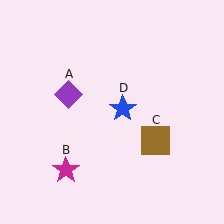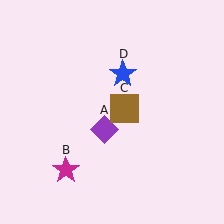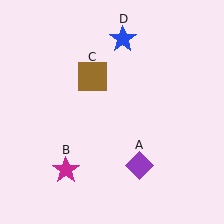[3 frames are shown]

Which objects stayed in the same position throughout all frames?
Magenta star (object B) remained stationary.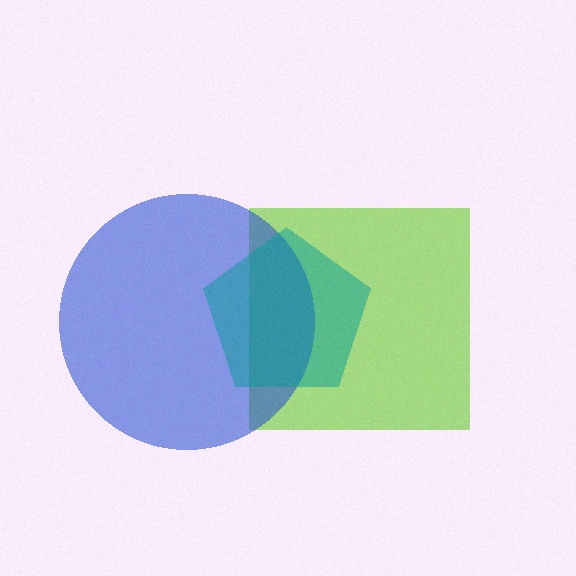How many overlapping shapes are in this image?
There are 3 overlapping shapes in the image.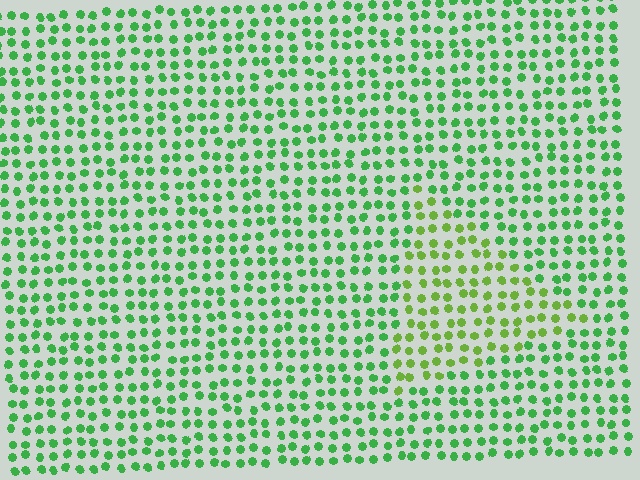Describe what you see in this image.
The image is filled with small green elements in a uniform arrangement. A triangle-shaped region is visible where the elements are tinted to a slightly different hue, forming a subtle color boundary.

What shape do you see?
I see a triangle.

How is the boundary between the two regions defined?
The boundary is defined purely by a slight shift in hue (about 32 degrees). Spacing, size, and orientation are identical on both sides.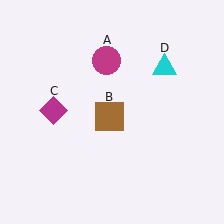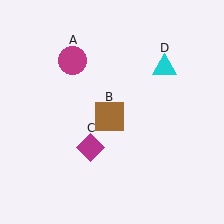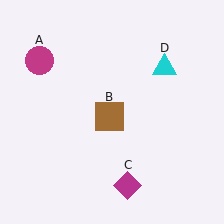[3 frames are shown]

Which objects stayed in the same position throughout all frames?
Brown square (object B) and cyan triangle (object D) remained stationary.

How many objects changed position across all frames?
2 objects changed position: magenta circle (object A), magenta diamond (object C).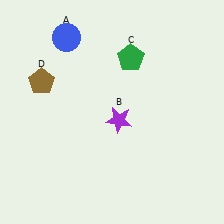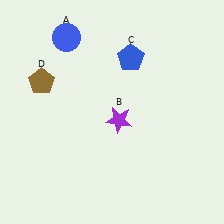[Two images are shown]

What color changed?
The pentagon (C) changed from green in Image 1 to blue in Image 2.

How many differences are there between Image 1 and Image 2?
There is 1 difference between the two images.